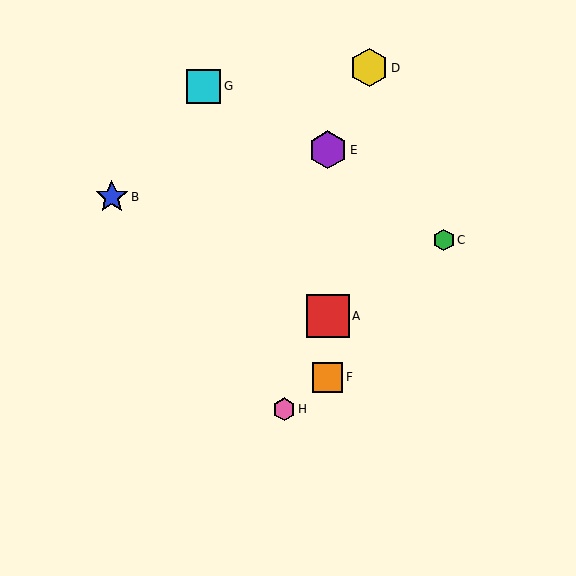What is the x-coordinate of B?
Object B is at x≈112.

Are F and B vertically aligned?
No, F is at x≈328 and B is at x≈112.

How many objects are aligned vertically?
3 objects (A, E, F) are aligned vertically.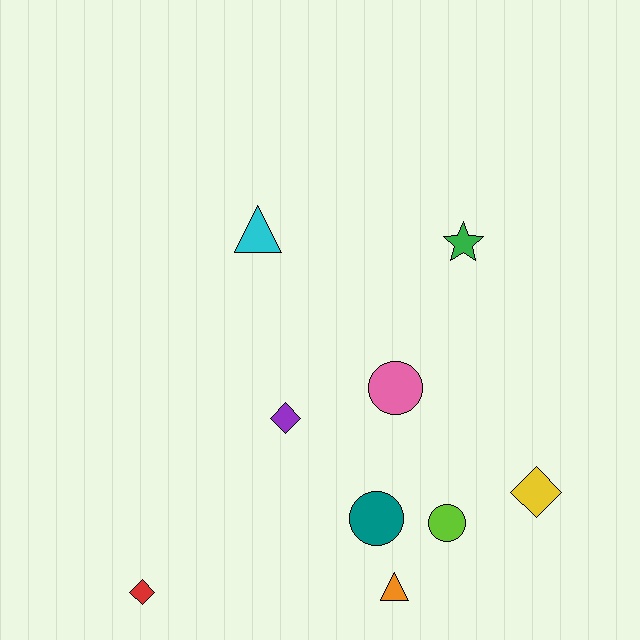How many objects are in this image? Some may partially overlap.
There are 9 objects.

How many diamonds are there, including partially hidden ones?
There are 3 diamonds.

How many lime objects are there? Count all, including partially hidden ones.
There is 1 lime object.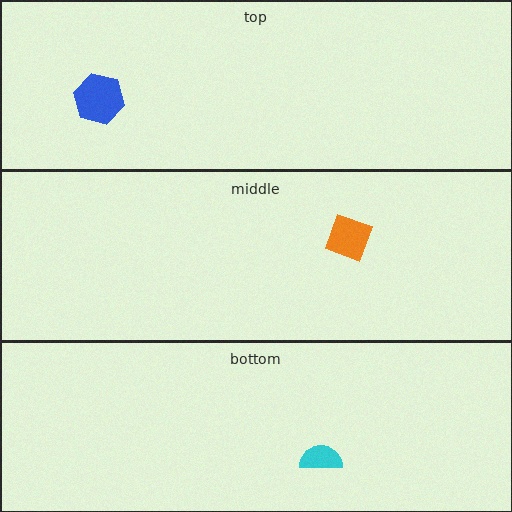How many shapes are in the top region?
1.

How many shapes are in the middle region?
1.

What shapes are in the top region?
The blue hexagon.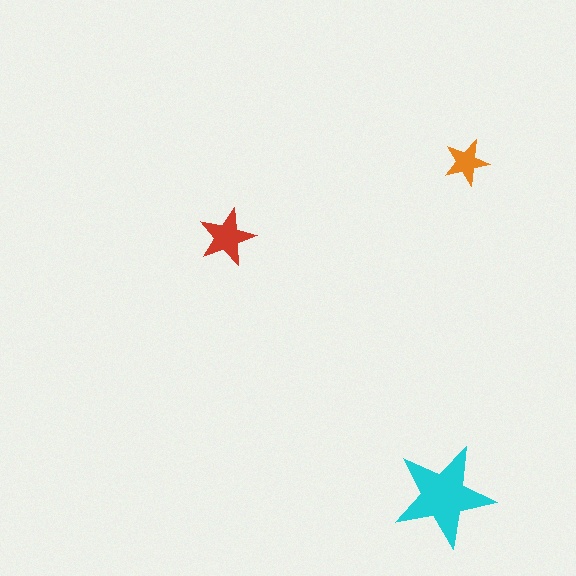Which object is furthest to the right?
The orange star is rightmost.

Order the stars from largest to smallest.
the cyan one, the red one, the orange one.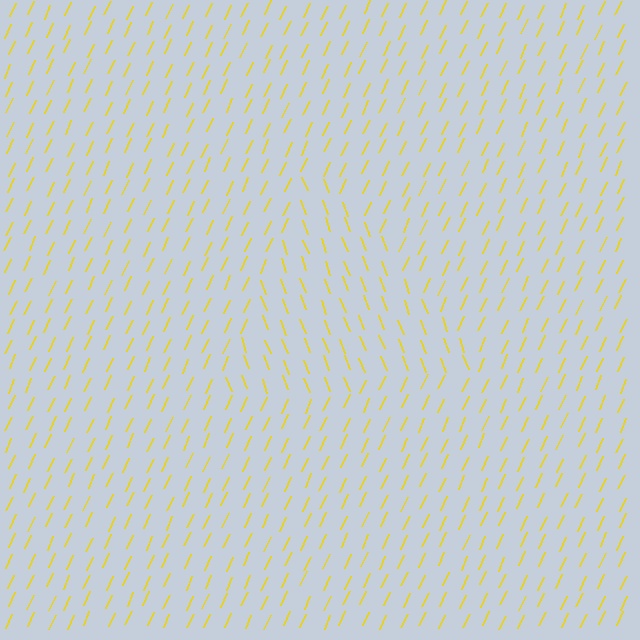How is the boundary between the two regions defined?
The boundary is defined purely by a change in line orientation (approximately 45 degrees difference). All lines are the same color and thickness.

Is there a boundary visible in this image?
Yes, there is a texture boundary formed by a change in line orientation.